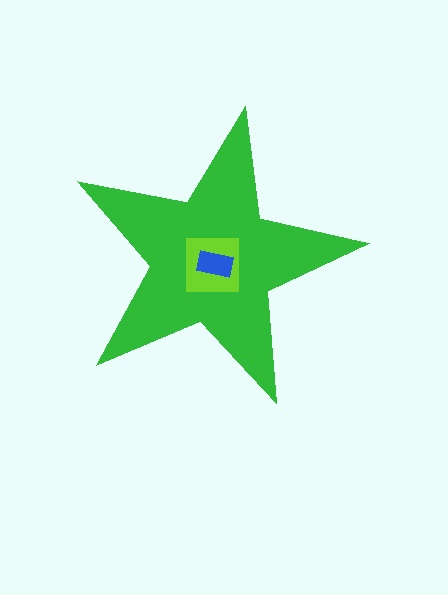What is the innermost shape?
The blue rectangle.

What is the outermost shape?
The green star.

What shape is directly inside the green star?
The lime square.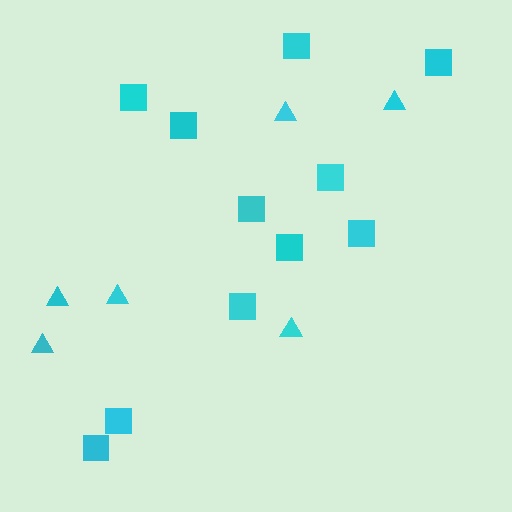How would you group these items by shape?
There are 2 groups: one group of triangles (6) and one group of squares (11).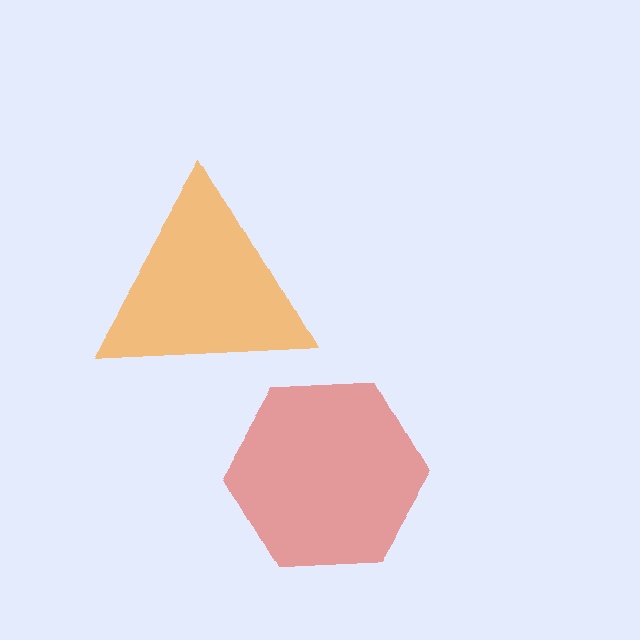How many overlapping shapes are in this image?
There are 2 overlapping shapes in the image.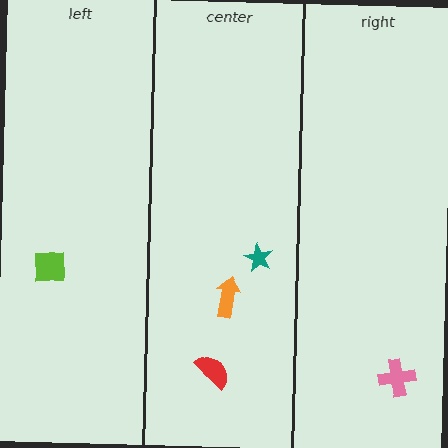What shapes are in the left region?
The lime square.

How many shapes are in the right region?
1.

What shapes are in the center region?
The teal star, the red semicircle, the orange arrow.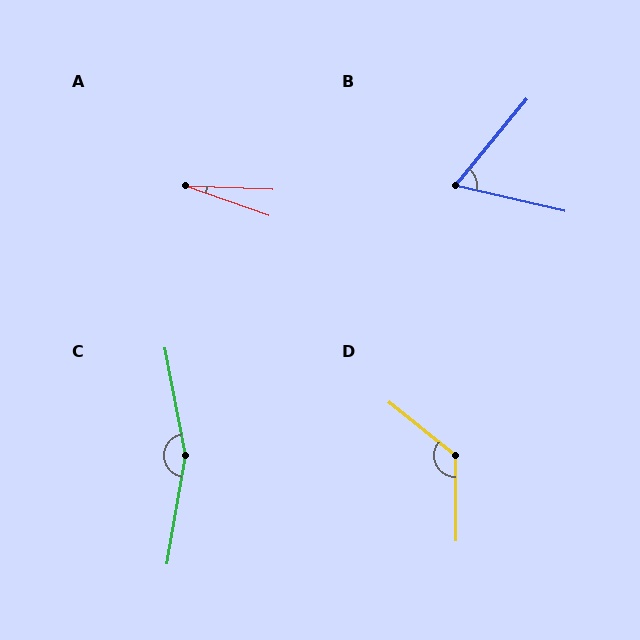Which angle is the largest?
C, at approximately 160 degrees.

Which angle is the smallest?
A, at approximately 17 degrees.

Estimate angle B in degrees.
Approximately 64 degrees.